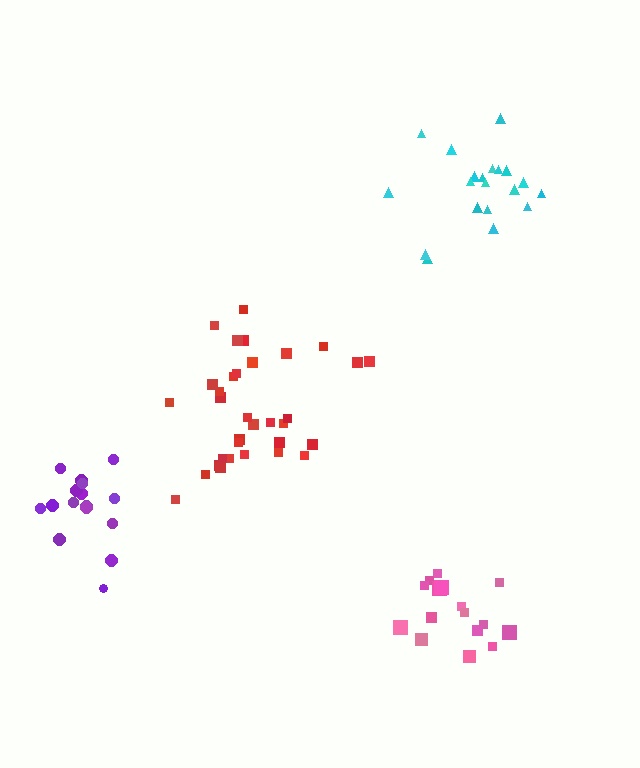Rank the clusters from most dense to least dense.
purple, pink, cyan, red.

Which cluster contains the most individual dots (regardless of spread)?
Red (33).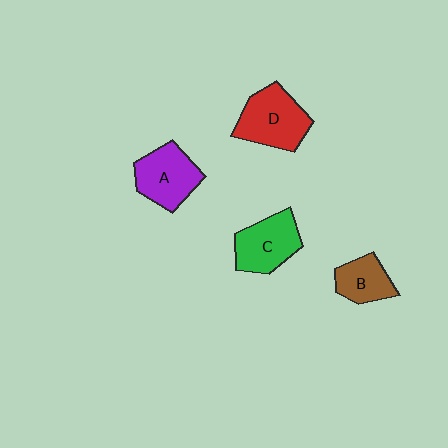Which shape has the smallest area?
Shape B (brown).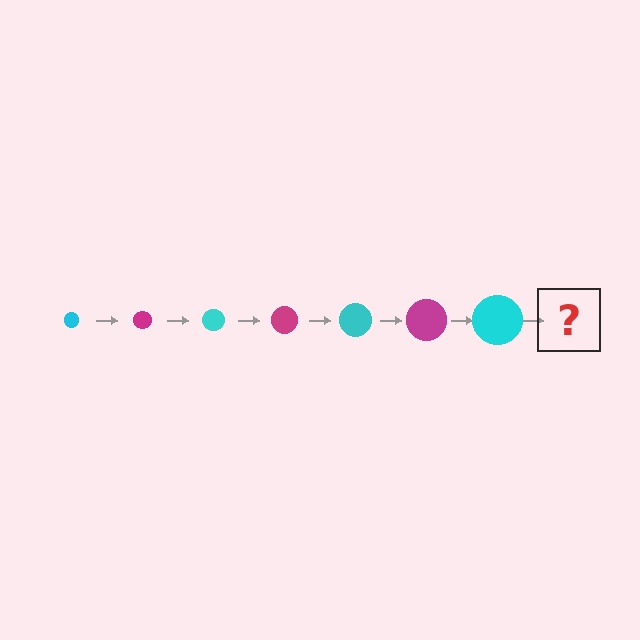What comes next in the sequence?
The next element should be a magenta circle, larger than the previous one.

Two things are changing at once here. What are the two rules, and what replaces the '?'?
The two rules are that the circle grows larger each step and the color cycles through cyan and magenta. The '?' should be a magenta circle, larger than the previous one.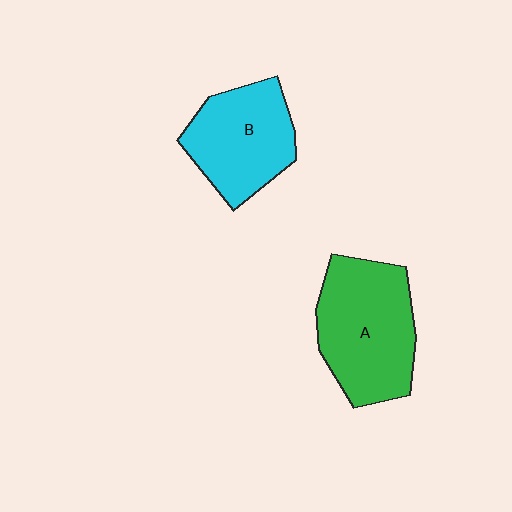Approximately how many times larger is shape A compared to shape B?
Approximately 1.2 times.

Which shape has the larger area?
Shape A (green).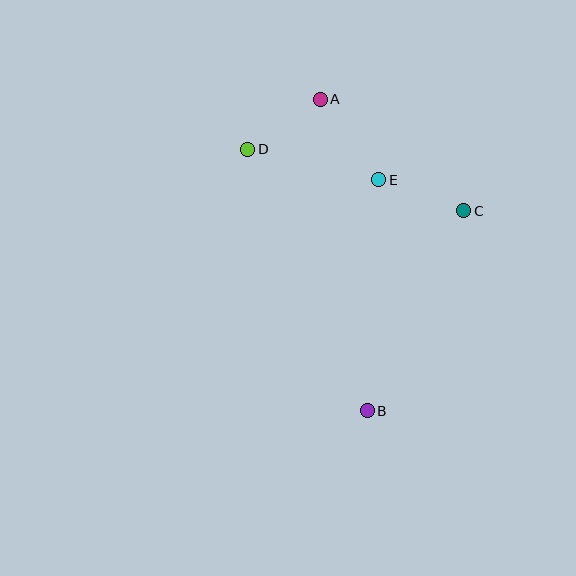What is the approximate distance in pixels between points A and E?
The distance between A and E is approximately 99 pixels.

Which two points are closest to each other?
Points A and D are closest to each other.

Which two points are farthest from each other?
Points A and B are farthest from each other.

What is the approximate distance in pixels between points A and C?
The distance between A and C is approximately 182 pixels.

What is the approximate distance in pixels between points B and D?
The distance between B and D is approximately 287 pixels.